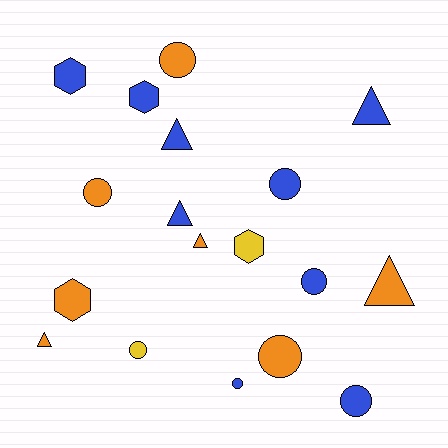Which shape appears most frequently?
Circle, with 8 objects.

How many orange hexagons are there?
There is 1 orange hexagon.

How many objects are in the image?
There are 18 objects.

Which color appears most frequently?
Blue, with 9 objects.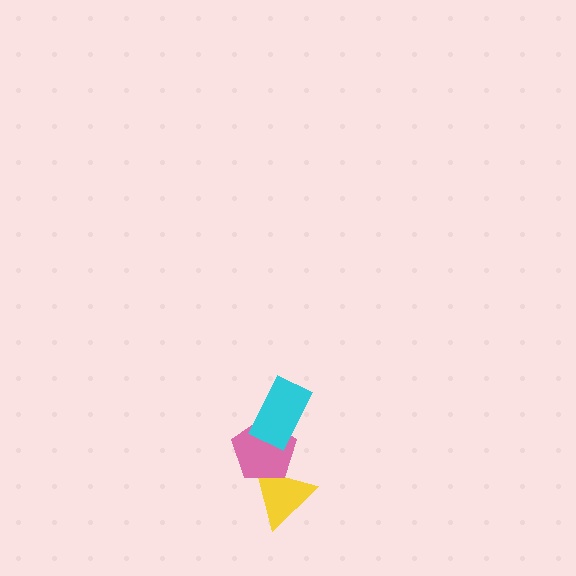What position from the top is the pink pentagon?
The pink pentagon is 2nd from the top.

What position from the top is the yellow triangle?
The yellow triangle is 3rd from the top.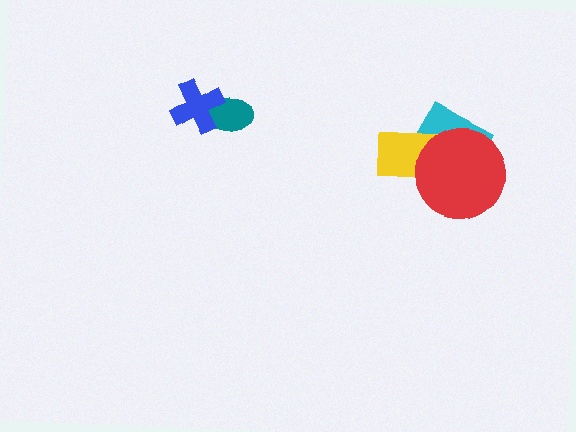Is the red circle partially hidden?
No, no other shape covers it.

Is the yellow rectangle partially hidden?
Yes, it is partially covered by another shape.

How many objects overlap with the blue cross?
1 object overlaps with the blue cross.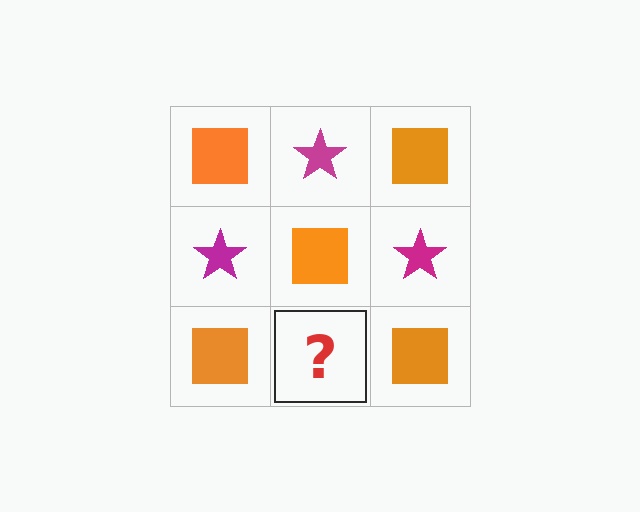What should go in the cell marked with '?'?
The missing cell should contain a magenta star.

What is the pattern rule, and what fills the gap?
The rule is that it alternates orange square and magenta star in a checkerboard pattern. The gap should be filled with a magenta star.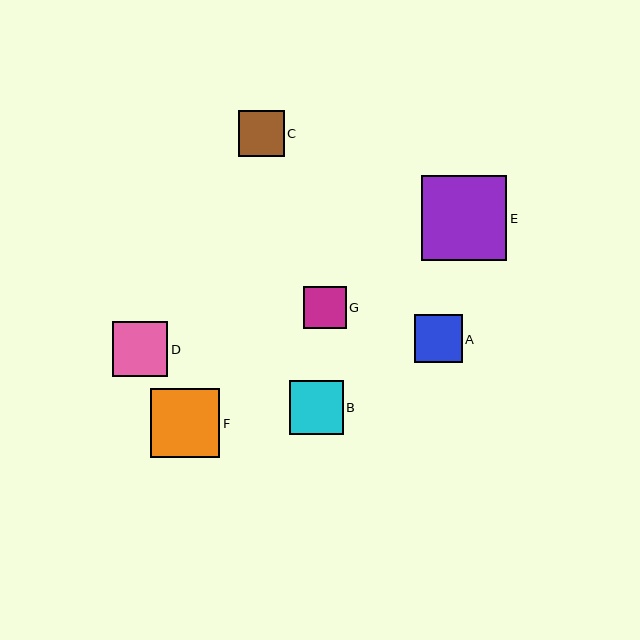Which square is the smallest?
Square G is the smallest with a size of approximately 42 pixels.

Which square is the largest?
Square E is the largest with a size of approximately 85 pixels.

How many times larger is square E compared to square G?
Square E is approximately 2.0 times the size of square G.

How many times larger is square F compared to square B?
Square F is approximately 1.3 times the size of square B.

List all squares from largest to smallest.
From largest to smallest: E, F, D, B, A, C, G.